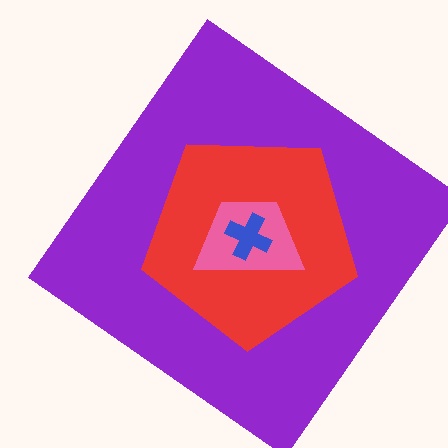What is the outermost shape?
The purple diamond.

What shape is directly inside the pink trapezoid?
The blue cross.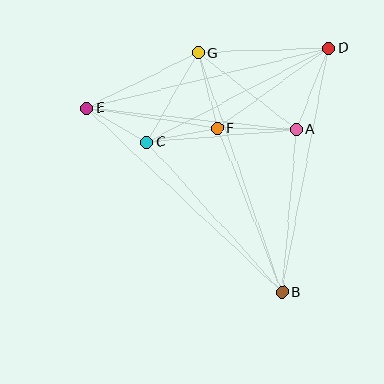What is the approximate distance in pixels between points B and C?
The distance between B and C is approximately 202 pixels.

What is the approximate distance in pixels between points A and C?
The distance between A and C is approximately 150 pixels.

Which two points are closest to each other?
Points C and E are closest to each other.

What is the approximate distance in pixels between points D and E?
The distance between D and E is approximately 250 pixels.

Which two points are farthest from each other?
Points B and E are farthest from each other.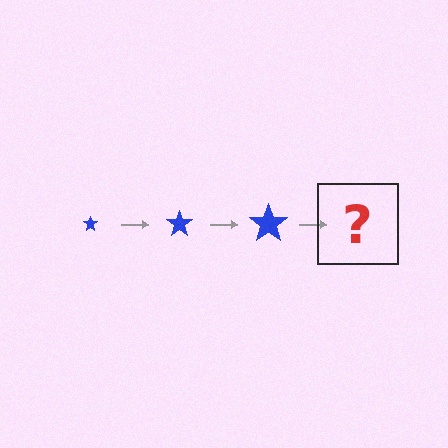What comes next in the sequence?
The next element should be a blue star, larger than the previous one.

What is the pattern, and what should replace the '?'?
The pattern is that the star gets progressively larger each step. The '?' should be a blue star, larger than the previous one.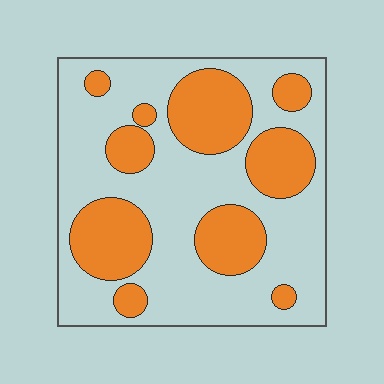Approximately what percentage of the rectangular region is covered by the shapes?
Approximately 35%.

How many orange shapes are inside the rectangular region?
10.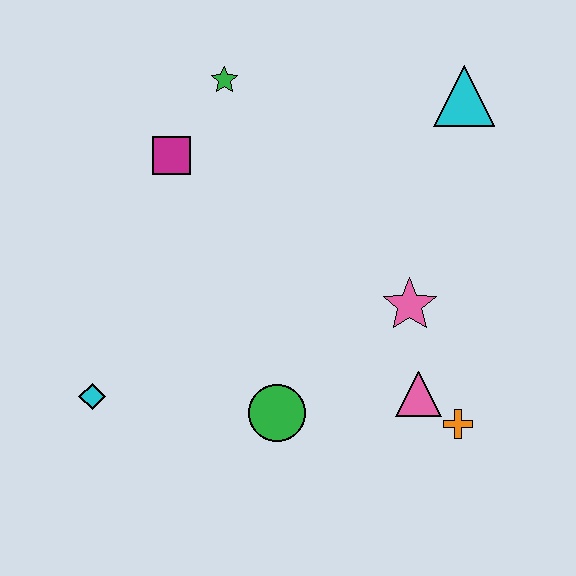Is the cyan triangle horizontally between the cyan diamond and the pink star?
No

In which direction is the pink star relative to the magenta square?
The pink star is to the right of the magenta square.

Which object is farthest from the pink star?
The cyan diamond is farthest from the pink star.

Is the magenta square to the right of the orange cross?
No